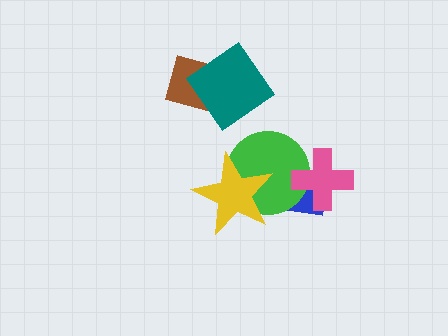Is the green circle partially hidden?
Yes, it is partially covered by another shape.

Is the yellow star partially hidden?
No, no other shape covers it.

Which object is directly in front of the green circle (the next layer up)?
The pink cross is directly in front of the green circle.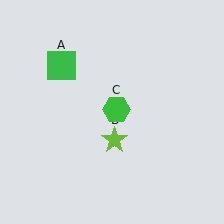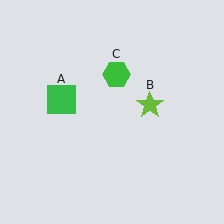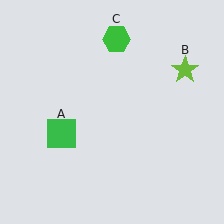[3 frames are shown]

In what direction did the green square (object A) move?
The green square (object A) moved down.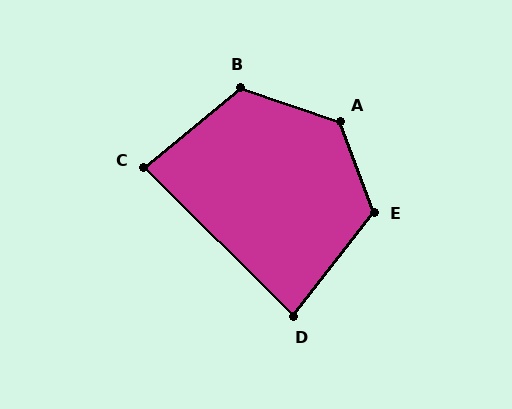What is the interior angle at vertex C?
Approximately 85 degrees (acute).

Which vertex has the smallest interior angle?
D, at approximately 83 degrees.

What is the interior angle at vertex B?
Approximately 121 degrees (obtuse).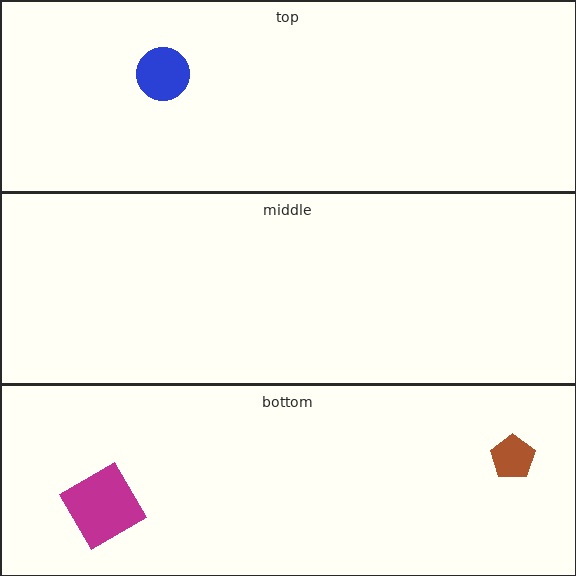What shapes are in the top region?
The blue circle.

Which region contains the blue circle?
The top region.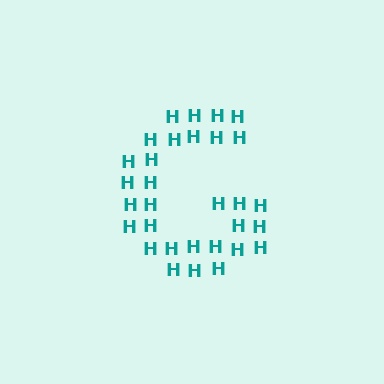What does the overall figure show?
The overall figure shows the letter G.